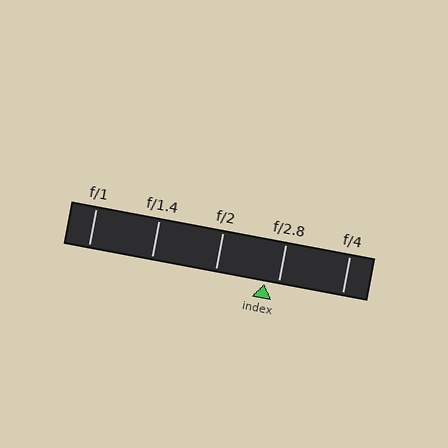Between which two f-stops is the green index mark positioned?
The index mark is between f/2 and f/2.8.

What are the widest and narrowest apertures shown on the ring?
The widest aperture shown is f/1 and the narrowest is f/4.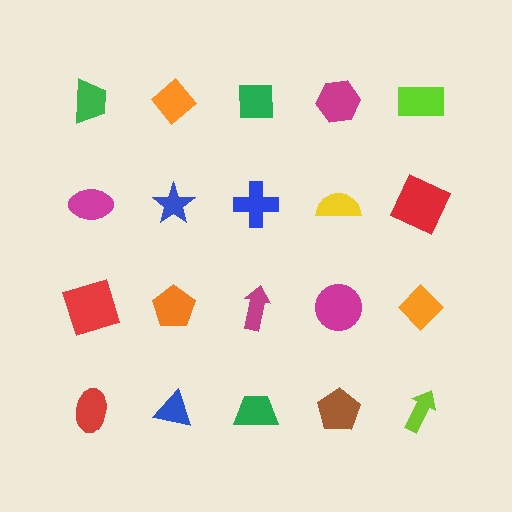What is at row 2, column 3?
A blue cross.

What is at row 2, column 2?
A blue star.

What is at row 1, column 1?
A green trapezoid.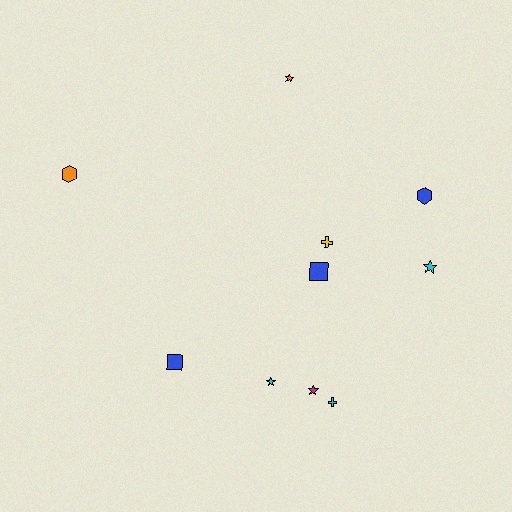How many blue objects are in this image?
There are 3 blue objects.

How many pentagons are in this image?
There are no pentagons.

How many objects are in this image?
There are 10 objects.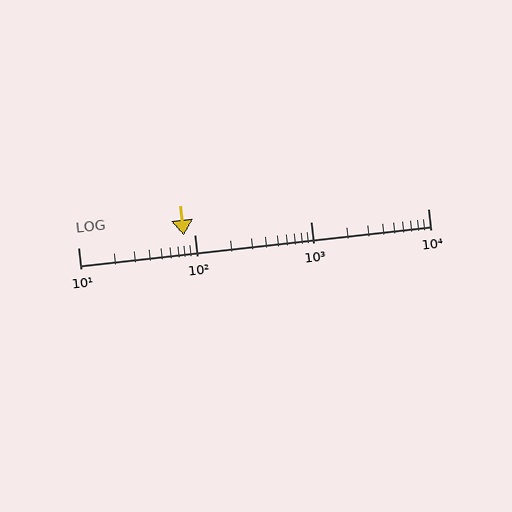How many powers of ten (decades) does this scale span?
The scale spans 3 decades, from 10 to 10000.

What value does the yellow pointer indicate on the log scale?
The pointer indicates approximately 81.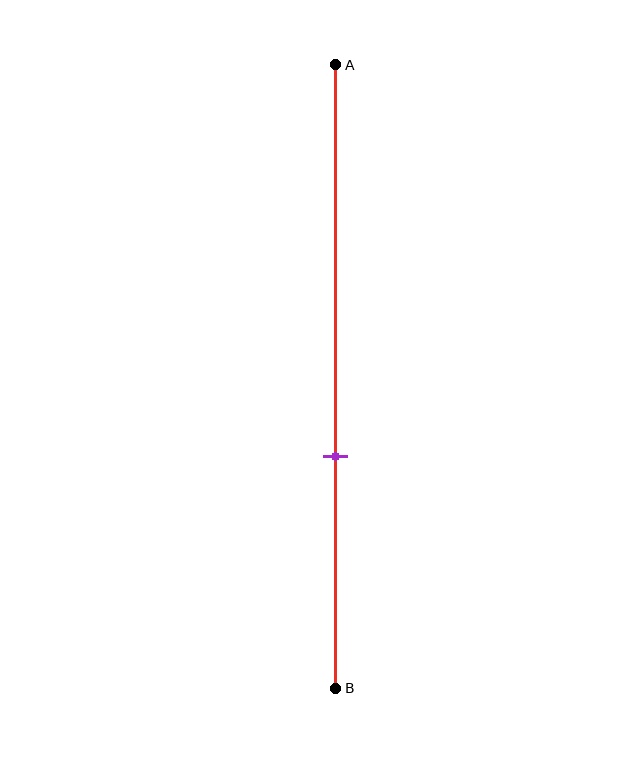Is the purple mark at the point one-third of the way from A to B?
No, the mark is at about 65% from A, not at the 33% one-third point.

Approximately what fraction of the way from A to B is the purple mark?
The purple mark is approximately 65% of the way from A to B.